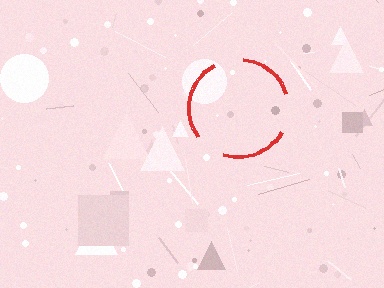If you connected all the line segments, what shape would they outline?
They would outline a circle.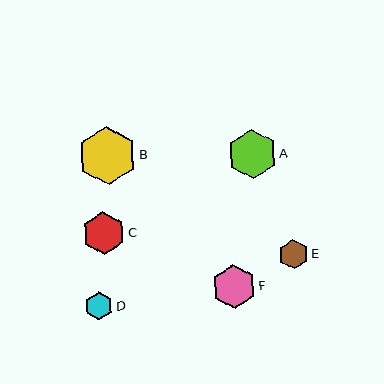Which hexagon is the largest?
Hexagon B is the largest with a size of approximately 58 pixels.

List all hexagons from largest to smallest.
From largest to smallest: B, A, F, C, E, D.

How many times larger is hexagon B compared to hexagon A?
Hexagon B is approximately 1.2 times the size of hexagon A.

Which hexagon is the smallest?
Hexagon D is the smallest with a size of approximately 28 pixels.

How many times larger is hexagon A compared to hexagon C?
Hexagon A is approximately 1.2 times the size of hexagon C.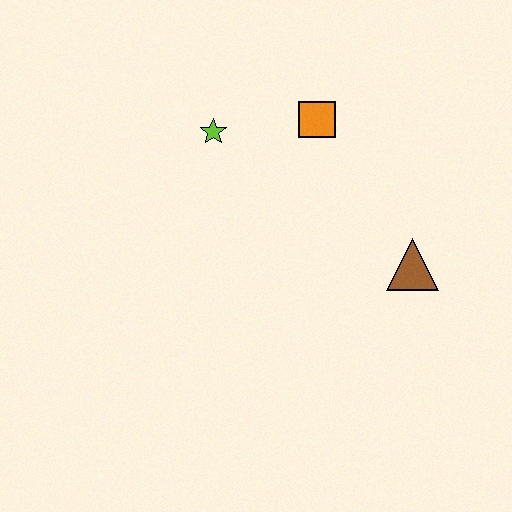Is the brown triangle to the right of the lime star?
Yes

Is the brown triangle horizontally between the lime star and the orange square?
No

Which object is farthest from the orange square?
The brown triangle is farthest from the orange square.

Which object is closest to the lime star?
The orange square is closest to the lime star.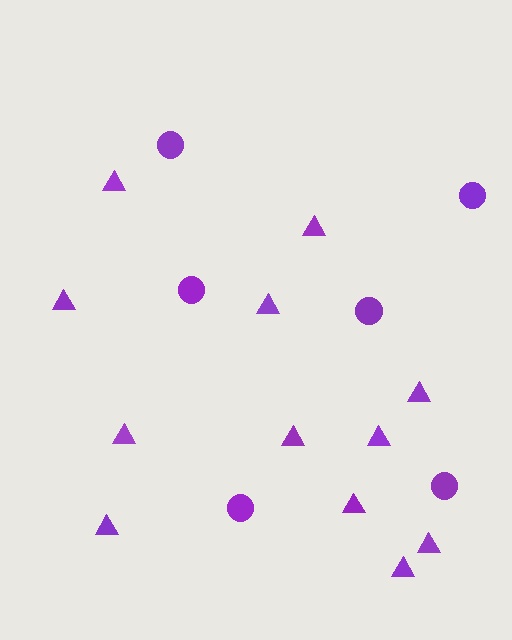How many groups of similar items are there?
There are 2 groups: one group of circles (6) and one group of triangles (12).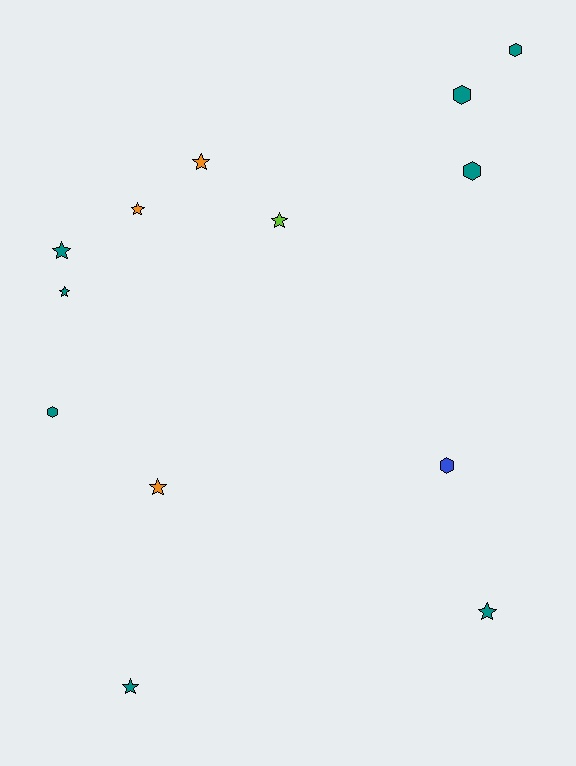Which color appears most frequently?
Teal, with 8 objects.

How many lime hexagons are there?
There are no lime hexagons.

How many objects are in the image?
There are 13 objects.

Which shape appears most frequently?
Star, with 8 objects.